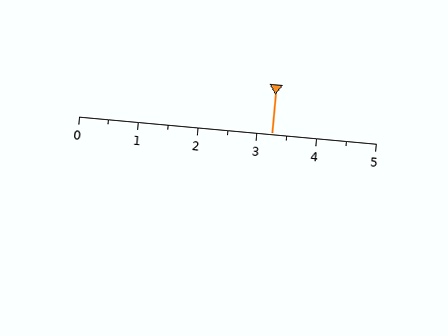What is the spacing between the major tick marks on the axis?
The major ticks are spaced 1 apart.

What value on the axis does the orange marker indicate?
The marker indicates approximately 3.2.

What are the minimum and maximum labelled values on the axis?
The axis runs from 0 to 5.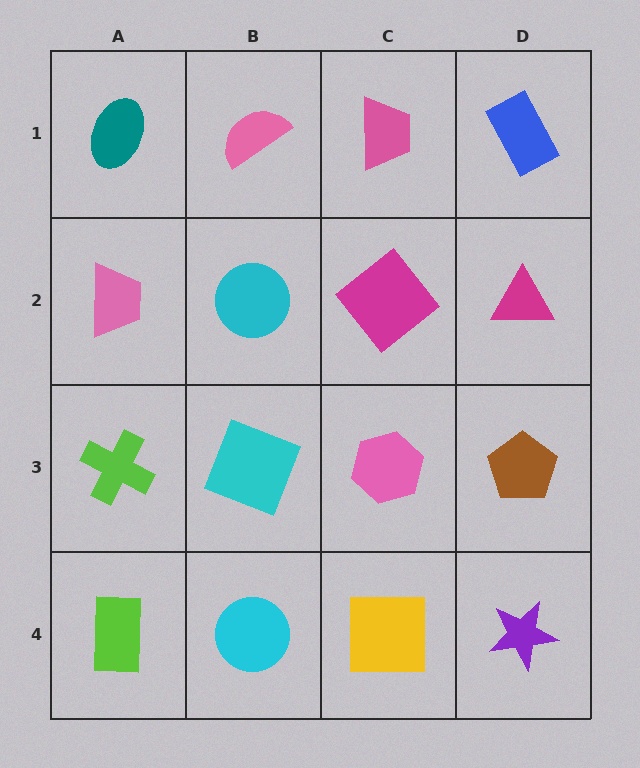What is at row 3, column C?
A pink hexagon.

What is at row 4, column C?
A yellow square.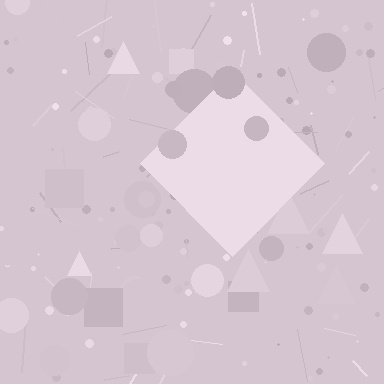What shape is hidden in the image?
A diamond is hidden in the image.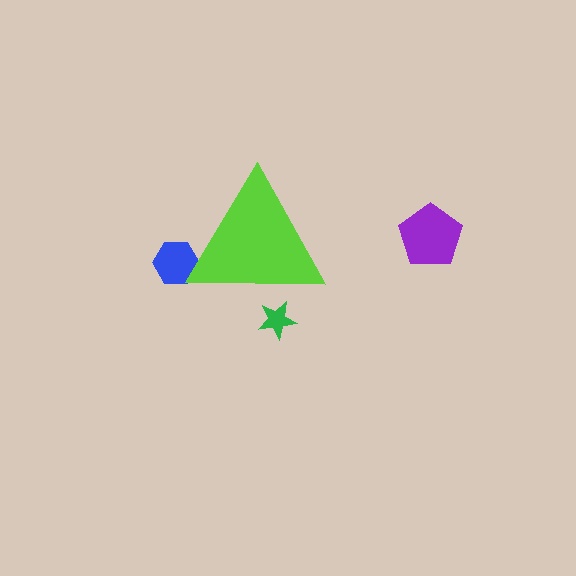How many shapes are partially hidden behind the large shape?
2 shapes are partially hidden.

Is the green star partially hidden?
Yes, the green star is partially hidden behind the lime triangle.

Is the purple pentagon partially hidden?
No, the purple pentagon is fully visible.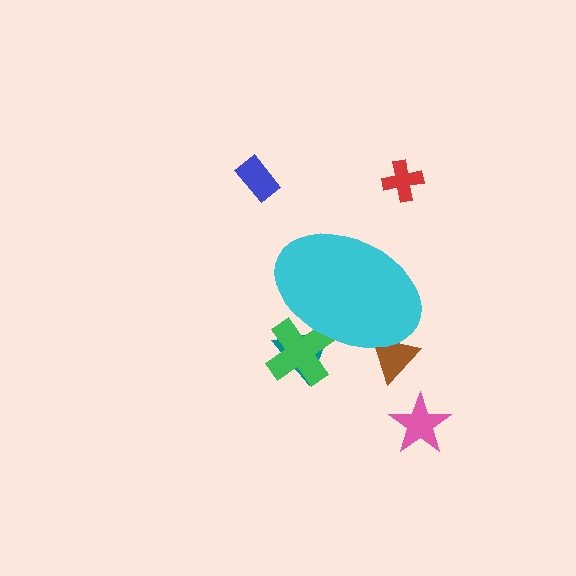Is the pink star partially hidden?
No, the pink star is fully visible.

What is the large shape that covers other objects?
A cyan ellipse.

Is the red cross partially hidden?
No, the red cross is fully visible.